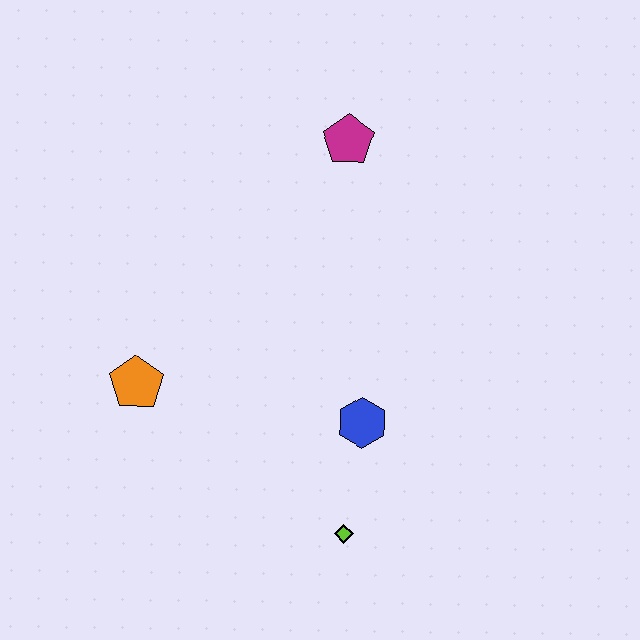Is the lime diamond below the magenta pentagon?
Yes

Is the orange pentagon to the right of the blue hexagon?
No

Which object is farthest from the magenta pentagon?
The lime diamond is farthest from the magenta pentagon.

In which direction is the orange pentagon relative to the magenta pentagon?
The orange pentagon is below the magenta pentagon.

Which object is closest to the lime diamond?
The blue hexagon is closest to the lime diamond.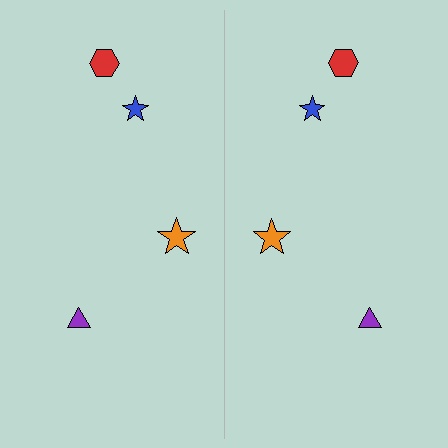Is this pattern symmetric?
Yes, this pattern has bilateral (reflection) symmetry.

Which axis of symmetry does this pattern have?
The pattern has a vertical axis of symmetry running through the center of the image.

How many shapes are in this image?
There are 8 shapes in this image.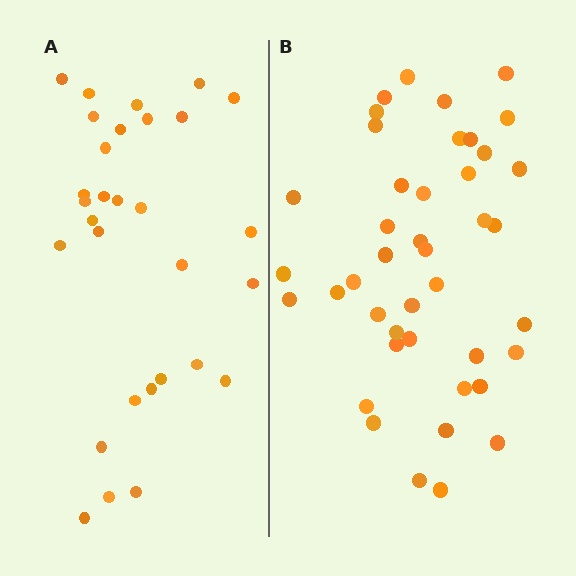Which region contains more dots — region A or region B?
Region B (the right region) has more dots.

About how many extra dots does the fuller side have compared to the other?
Region B has roughly 12 or so more dots than region A.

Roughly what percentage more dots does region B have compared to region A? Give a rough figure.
About 40% more.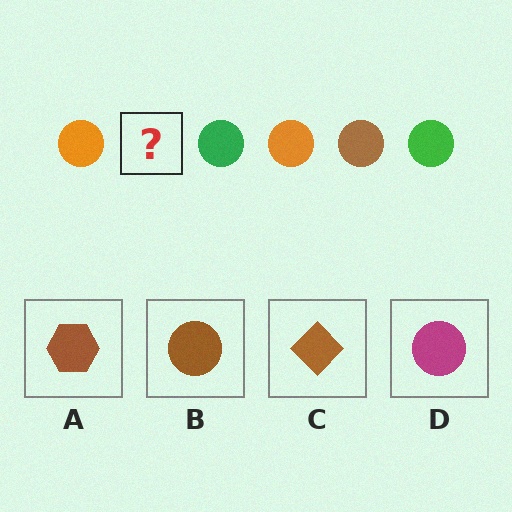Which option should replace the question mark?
Option B.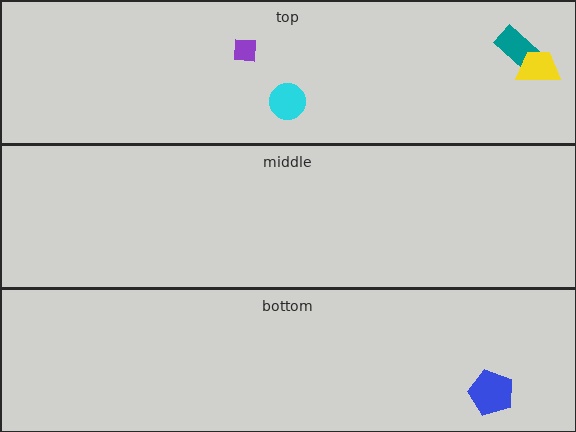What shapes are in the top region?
The purple square, the cyan circle, the teal rectangle, the yellow trapezoid.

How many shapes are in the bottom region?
1.